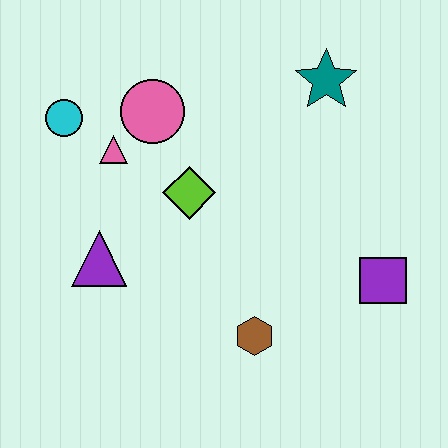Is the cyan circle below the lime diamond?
No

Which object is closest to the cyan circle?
The pink triangle is closest to the cyan circle.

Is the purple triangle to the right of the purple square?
No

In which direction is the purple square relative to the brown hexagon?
The purple square is to the right of the brown hexagon.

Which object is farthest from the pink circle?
The purple square is farthest from the pink circle.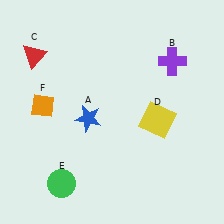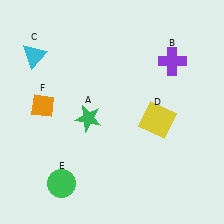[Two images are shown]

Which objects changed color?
A changed from blue to green. C changed from red to cyan.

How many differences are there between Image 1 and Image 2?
There are 2 differences between the two images.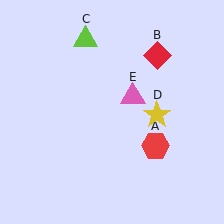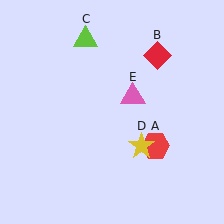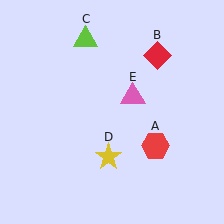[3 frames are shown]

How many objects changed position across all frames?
1 object changed position: yellow star (object D).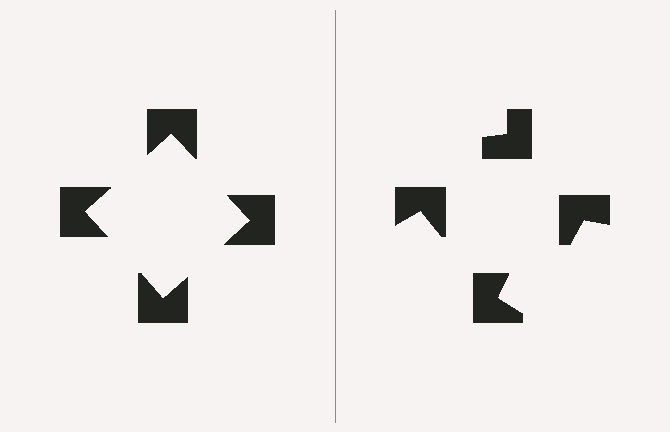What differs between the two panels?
The notched squares are positioned identically on both sides; only the wedge orientations differ. On the left they align to a square; on the right they are misaligned.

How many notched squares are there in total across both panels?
8 — 4 on each side.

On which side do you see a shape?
An illusory square appears on the left side. On the right side the wedge cuts are rotated, so no coherent shape forms.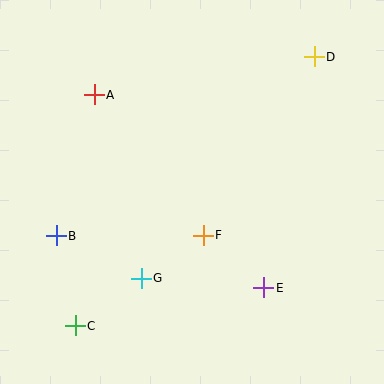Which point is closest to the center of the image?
Point F at (203, 235) is closest to the center.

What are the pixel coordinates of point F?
Point F is at (203, 235).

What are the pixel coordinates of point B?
Point B is at (56, 236).